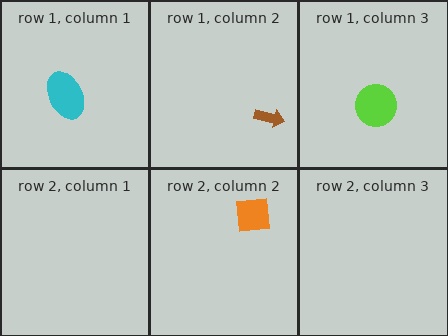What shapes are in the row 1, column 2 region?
The brown arrow.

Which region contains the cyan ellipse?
The row 1, column 1 region.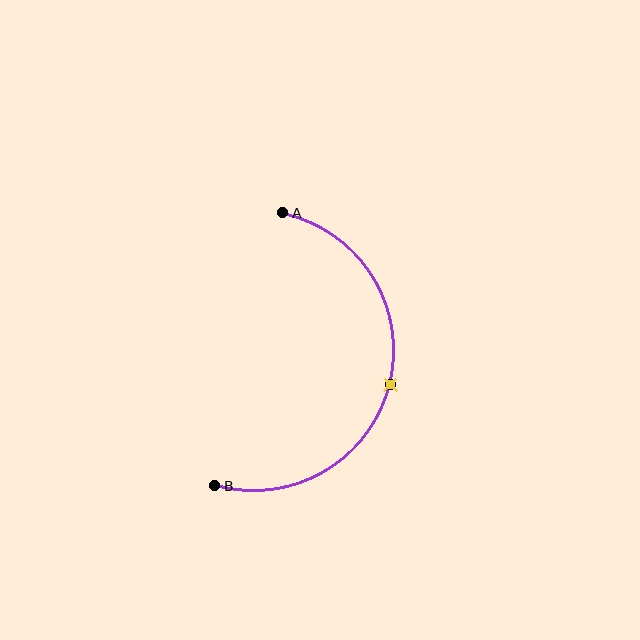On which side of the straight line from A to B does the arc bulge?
The arc bulges to the right of the straight line connecting A and B.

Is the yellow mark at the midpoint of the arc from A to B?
Yes. The yellow mark lies on the arc at equal arc-length from both A and B — it is the arc midpoint.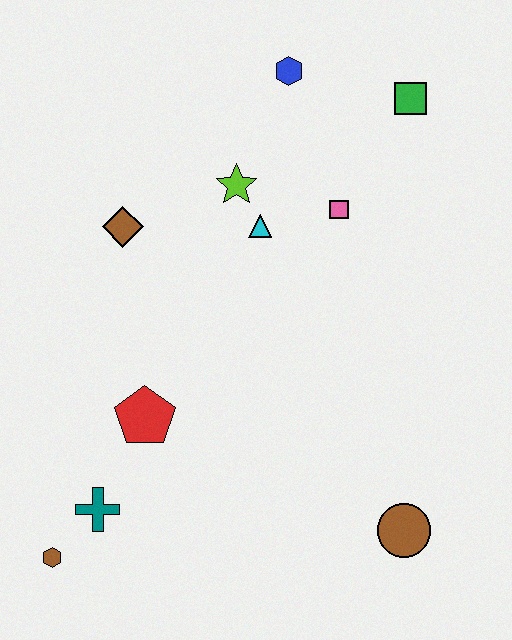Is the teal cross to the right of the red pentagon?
No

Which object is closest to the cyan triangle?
The lime star is closest to the cyan triangle.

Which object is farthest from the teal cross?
The green square is farthest from the teal cross.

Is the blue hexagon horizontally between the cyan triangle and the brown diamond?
No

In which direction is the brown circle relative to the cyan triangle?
The brown circle is below the cyan triangle.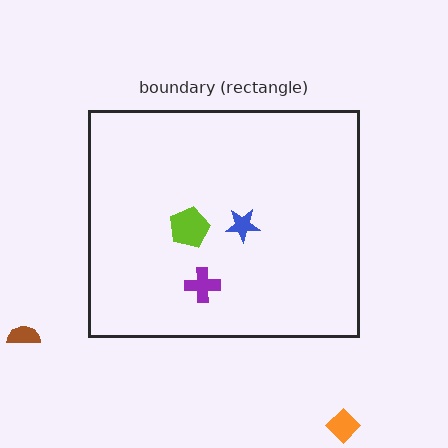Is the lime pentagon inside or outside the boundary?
Inside.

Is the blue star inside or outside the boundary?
Inside.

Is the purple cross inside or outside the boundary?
Inside.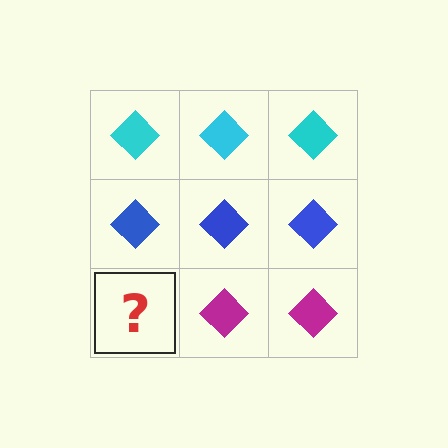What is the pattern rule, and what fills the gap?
The rule is that each row has a consistent color. The gap should be filled with a magenta diamond.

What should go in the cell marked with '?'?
The missing cell should contain a magenta diamond.